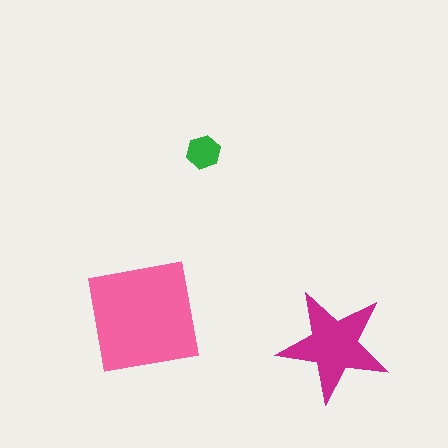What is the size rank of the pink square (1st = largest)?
1st.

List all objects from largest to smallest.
The pink square, the magenta star, the green hexagon.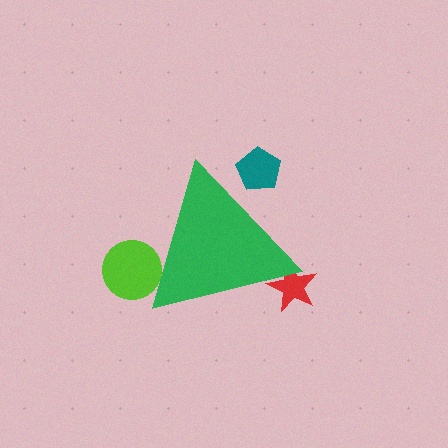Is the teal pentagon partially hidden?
Yes, the teal pentagon is partially hidden behind the green triangle.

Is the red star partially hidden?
Yes, the red star is partially hidden behind the green triangle.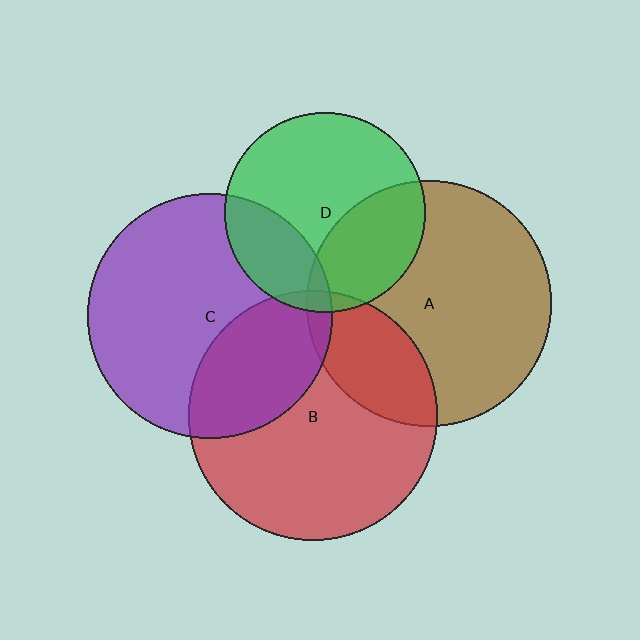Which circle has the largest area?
Circle B (red).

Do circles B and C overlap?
Yes.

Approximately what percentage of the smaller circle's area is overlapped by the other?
Approximately 30%.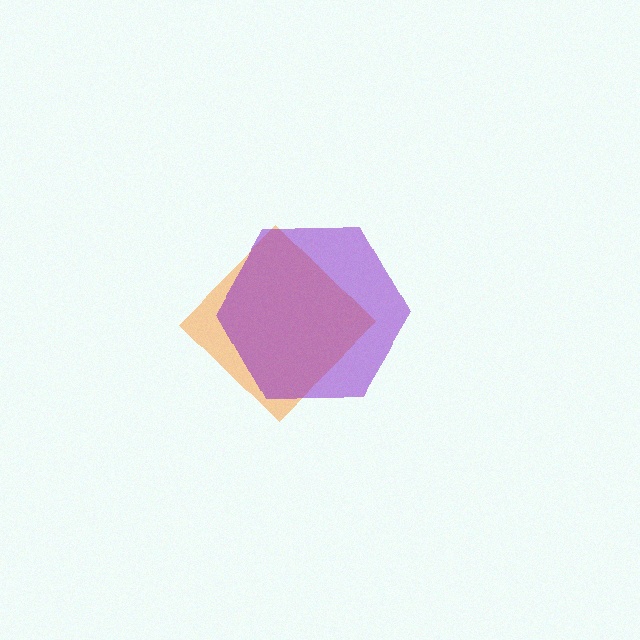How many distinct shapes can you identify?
There are 2 distinct shapes: an orange diamond, a purple hexagon.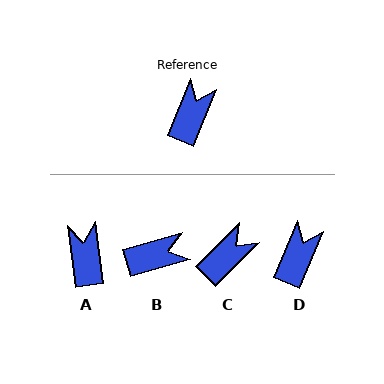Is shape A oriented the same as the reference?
No, it is off by about 29 degrees.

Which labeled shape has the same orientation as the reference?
D.